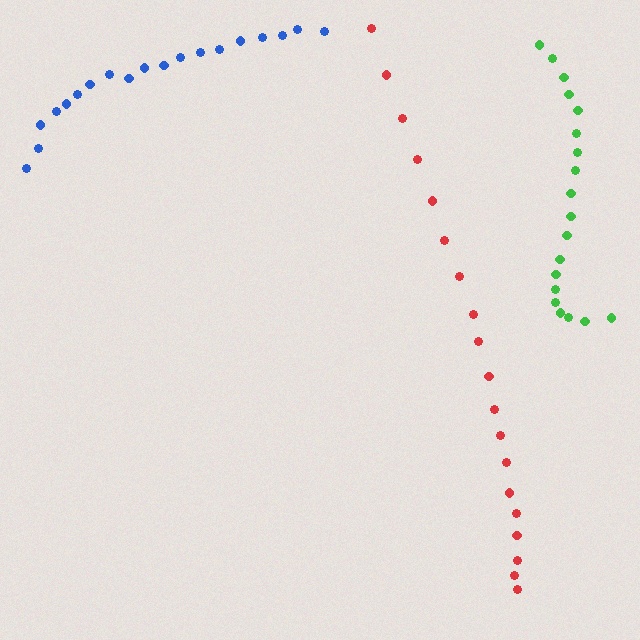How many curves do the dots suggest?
There are 3 distinct paths.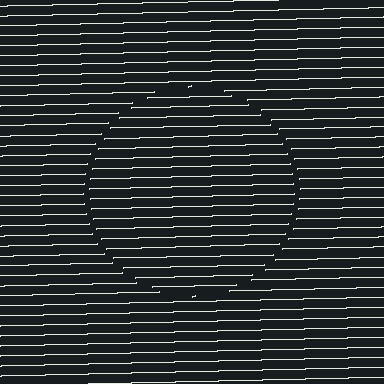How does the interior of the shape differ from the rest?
The interior of the shape contains the same grating, shifted by half a period — the contour is defined by the phase discontinuity where line-ends from the inner and outer gratings abut.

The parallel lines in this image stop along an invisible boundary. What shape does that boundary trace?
An illusory circle. The interior of the shape contains the same grating, shifted by half a period — the contour is defined by the phase discontinuity where line-ends from the inner and outer gratings abut.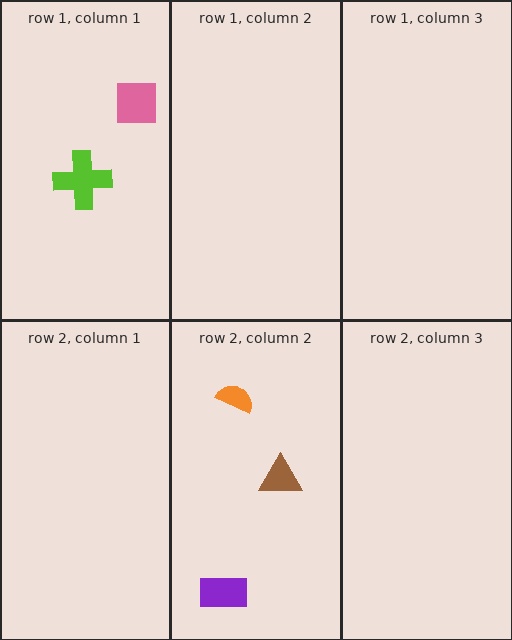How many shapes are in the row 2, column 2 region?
3.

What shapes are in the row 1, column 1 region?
The pink square, the lime cross.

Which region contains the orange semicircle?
The row 2, column 2 region.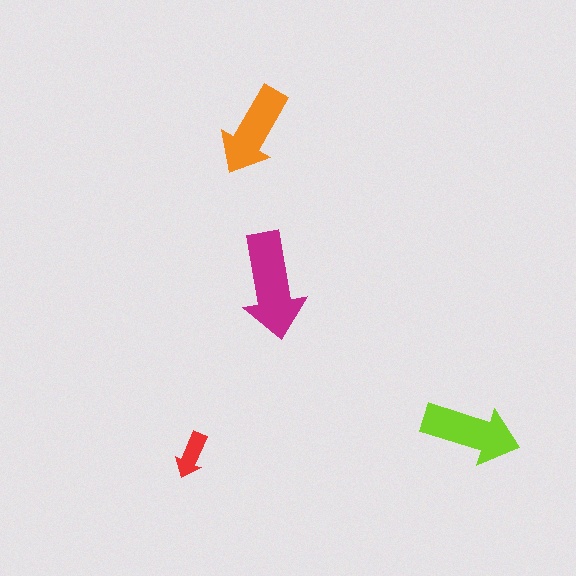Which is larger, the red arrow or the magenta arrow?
The magenta one.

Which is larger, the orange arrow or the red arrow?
The orange one.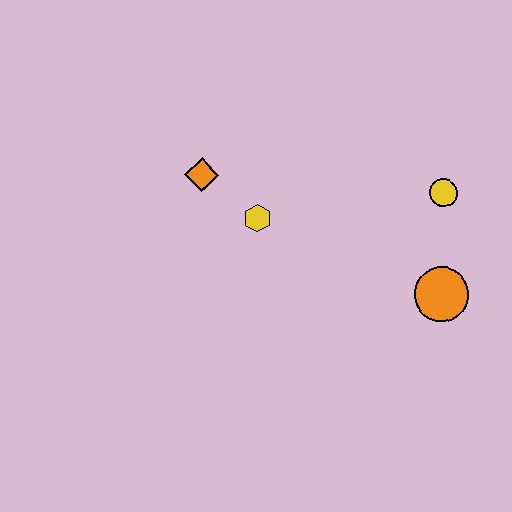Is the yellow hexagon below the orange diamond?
Yes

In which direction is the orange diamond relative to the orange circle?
The orange diamond is to the left of the orange circle.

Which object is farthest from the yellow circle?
The orange diamond is farthest from the yellow circle.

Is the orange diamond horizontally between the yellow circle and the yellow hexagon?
No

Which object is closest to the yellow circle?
The orange circle is closest to the yellow circle.